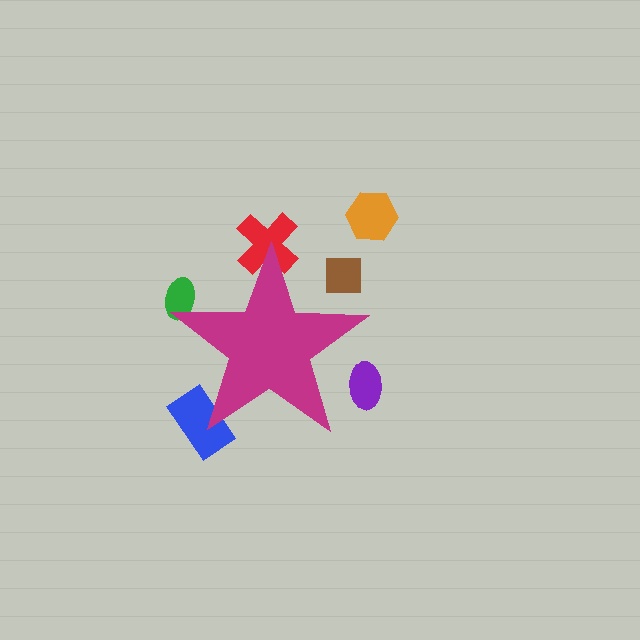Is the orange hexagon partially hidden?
No, the orange hexagon is fully visible.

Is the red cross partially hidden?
Yes, the red cross is partially hidden behind the magenta star.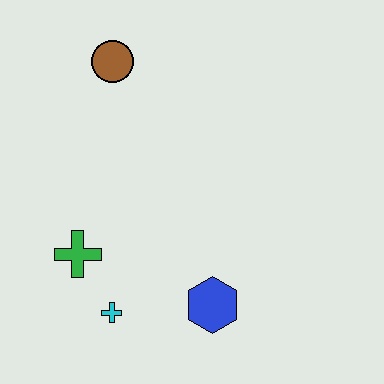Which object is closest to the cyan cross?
The green cross is closest to the cyan cross.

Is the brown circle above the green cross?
Yes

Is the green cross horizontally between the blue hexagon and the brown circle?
No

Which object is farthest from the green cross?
The brown circle is farthest from the green cross.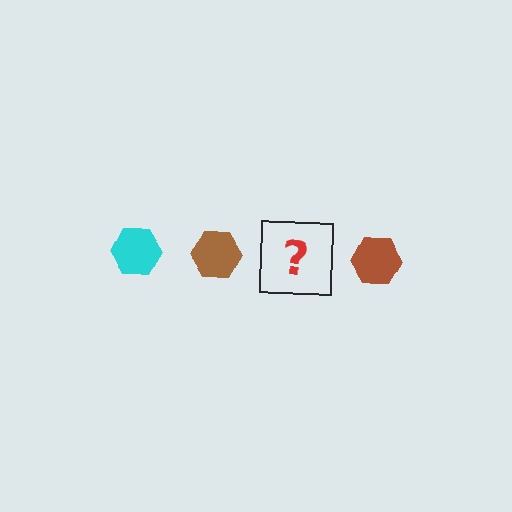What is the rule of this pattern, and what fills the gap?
The rule is that the pattern cycles through cyan, brown hexagons. The gap should be filled with a cyan hexagon.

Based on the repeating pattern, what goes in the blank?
The blank should be a cyan hexagon.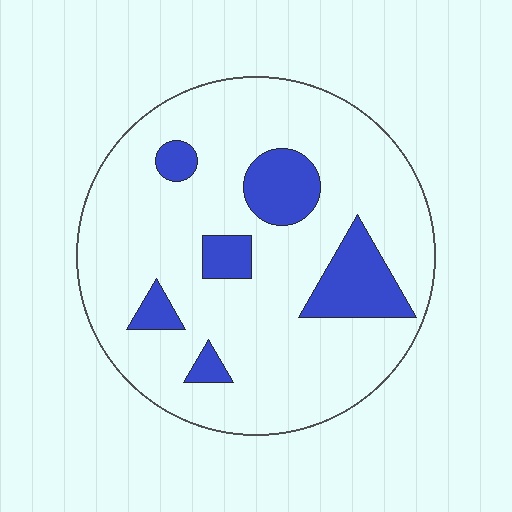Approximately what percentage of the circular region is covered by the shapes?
Approximately 15%.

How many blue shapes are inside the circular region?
6.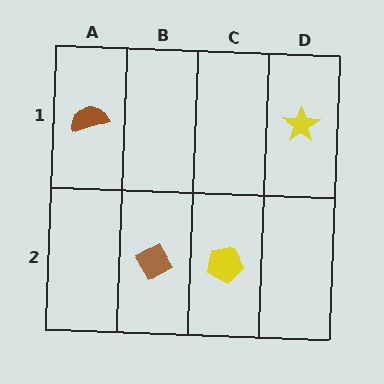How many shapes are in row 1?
2 shapes.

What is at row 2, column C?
A yellow pentagon.